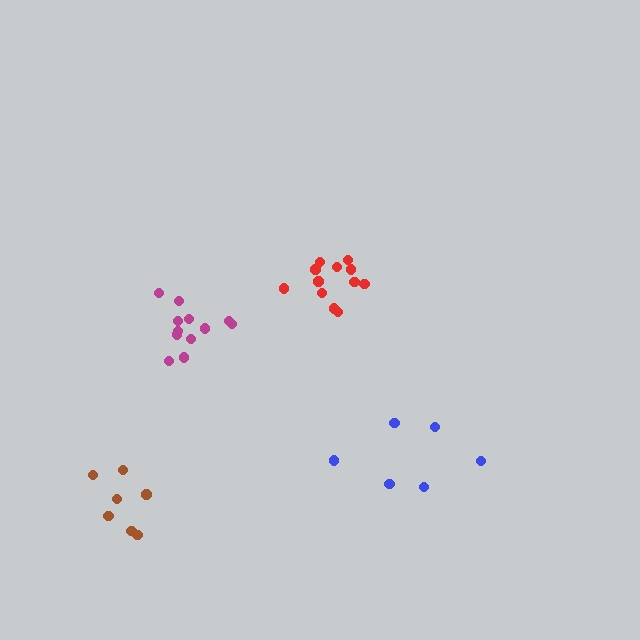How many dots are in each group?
Group 1: 6 dots, Group 2: 7 dots, Group 3: 12 dots, Group 4: 12 dots (37 total).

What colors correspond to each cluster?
The clusters are colored: blue, brown, magenta, red.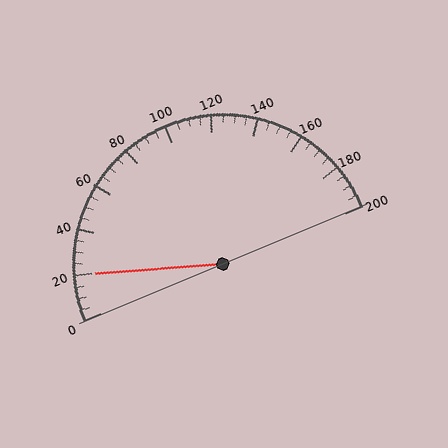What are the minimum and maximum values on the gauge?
The gauge ranges from 0 to 200.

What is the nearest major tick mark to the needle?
The nearest major tick mark is 20.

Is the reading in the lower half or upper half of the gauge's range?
The reading is in the lower half of the range (0 to 200).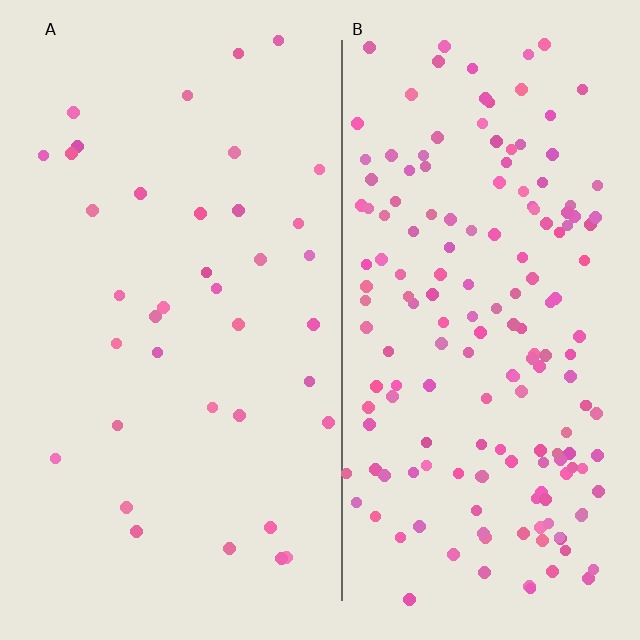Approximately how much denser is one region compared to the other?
Approximately 4.6× — region B over region A.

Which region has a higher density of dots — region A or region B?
B (the right).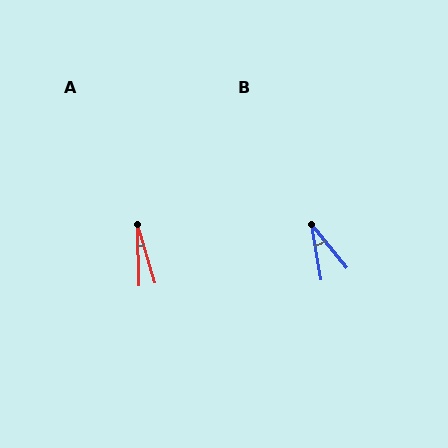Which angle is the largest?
B, at approximately 30 degrees.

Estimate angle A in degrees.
Approximately 16 degrees.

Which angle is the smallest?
A, at approximately 16 degrees.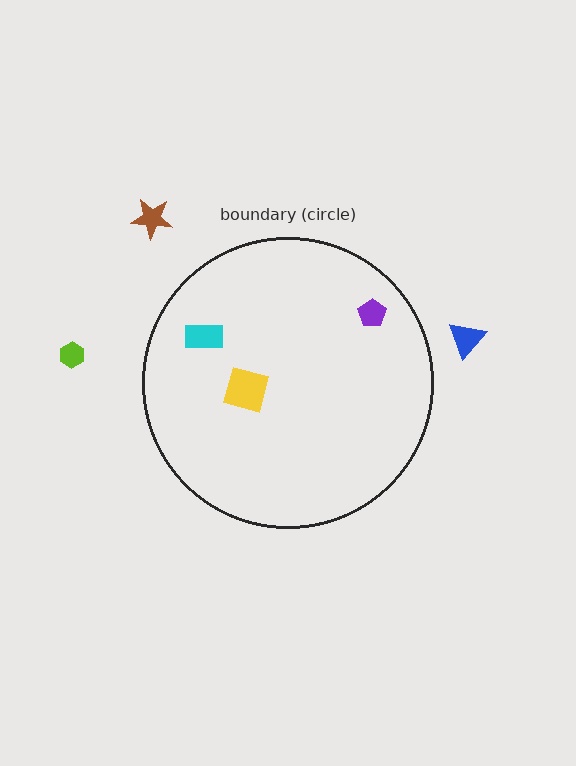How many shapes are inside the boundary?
3 inside, 3 outside.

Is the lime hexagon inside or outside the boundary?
Outside.